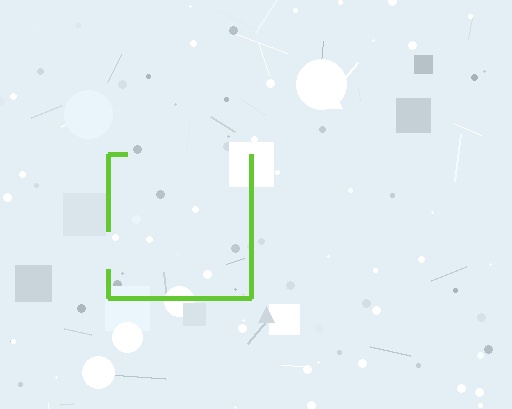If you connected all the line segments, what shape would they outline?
They would outline a square.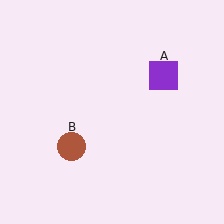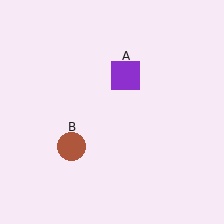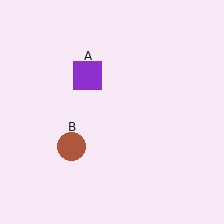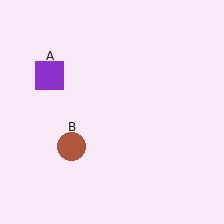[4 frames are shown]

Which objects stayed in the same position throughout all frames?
Brown circle (object B) remained stationary.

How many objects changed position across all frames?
1 object changed position: purple square (object A).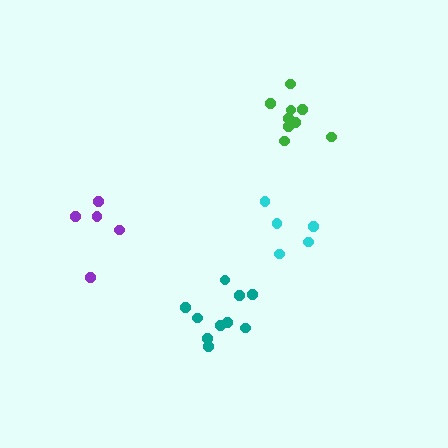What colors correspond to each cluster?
The clusters are colored: green, teal, cyan, purple.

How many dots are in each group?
Group 1: 9 dots, Group 2: 10 dots, Group 3: 5 dots, Group 4: 5 dots (29 total).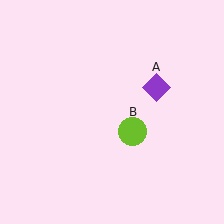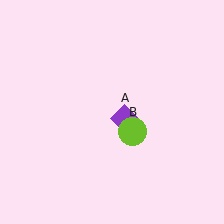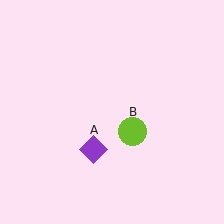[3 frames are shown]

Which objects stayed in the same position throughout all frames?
Lime circle (object B) remained stationary.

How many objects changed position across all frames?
1 object changed position: purple diamond (object A).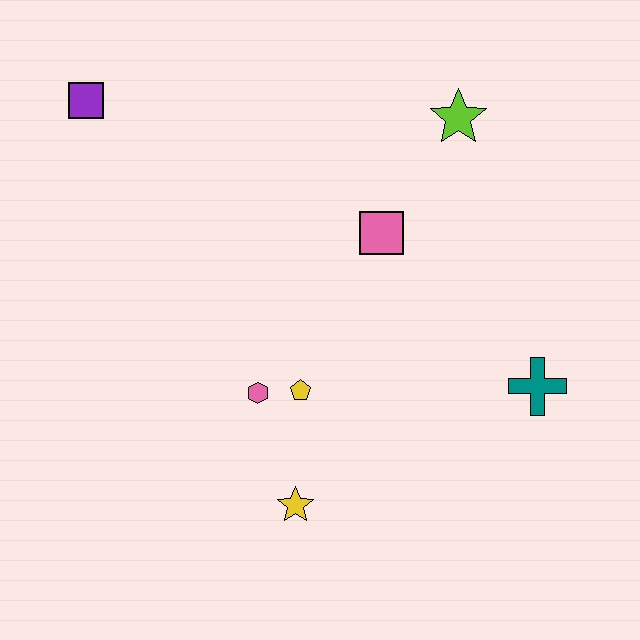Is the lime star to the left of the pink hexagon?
No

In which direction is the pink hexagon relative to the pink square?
The pink hexagon is below the pink square.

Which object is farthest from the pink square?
The purple square is farthest from the pink square.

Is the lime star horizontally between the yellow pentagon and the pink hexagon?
No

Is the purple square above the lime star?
Yes